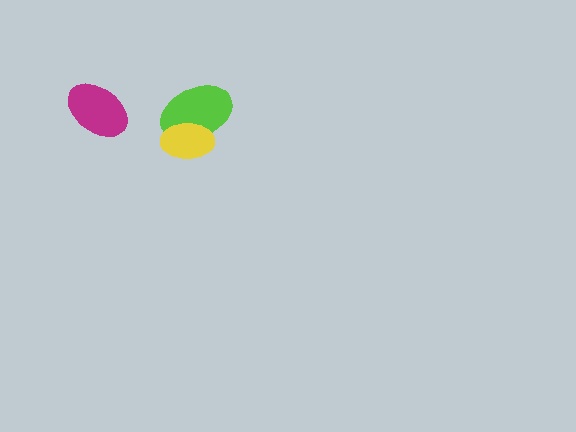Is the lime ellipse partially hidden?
Yes, it is partially covered by another shape.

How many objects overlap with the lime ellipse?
1 object overlaps with the lime ellipse.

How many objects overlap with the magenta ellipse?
0 objects overlap with the magenta ellipse.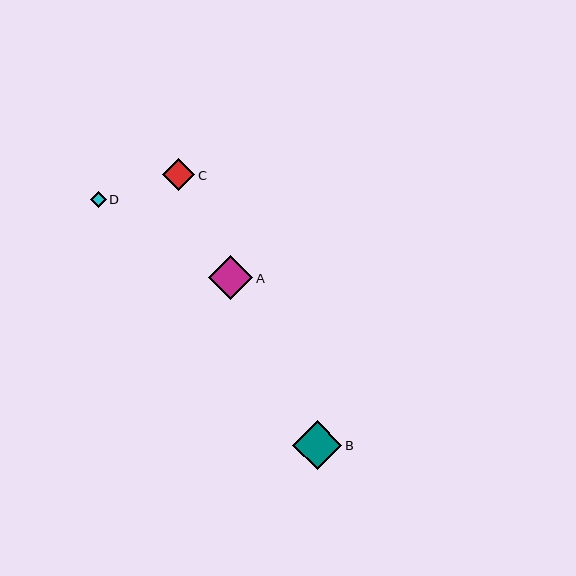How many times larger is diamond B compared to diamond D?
Diamond B is approximately 3.2 times the size of diamond D.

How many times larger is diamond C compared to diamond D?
Diamond C is approximately 2.1 times the size of diamond D.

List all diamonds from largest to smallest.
From largest to smallest: B, A, C, D.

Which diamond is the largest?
Diamond B is the largest with a size of approximately 49 pixels.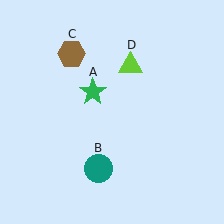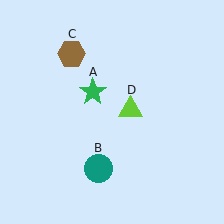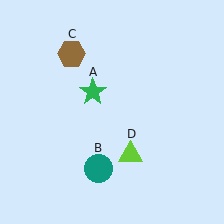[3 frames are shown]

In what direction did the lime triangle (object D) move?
The lime triangle (object D) moved down.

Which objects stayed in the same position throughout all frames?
Green star (object A) and teal circle (object B) and brown hexagon (object C) remained stationary.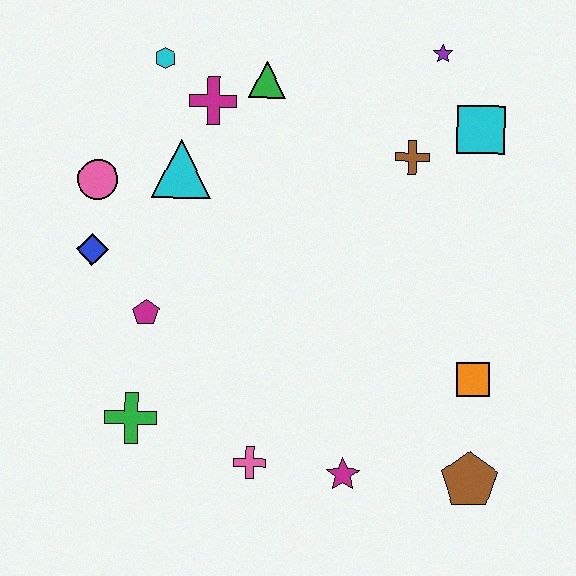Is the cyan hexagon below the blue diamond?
No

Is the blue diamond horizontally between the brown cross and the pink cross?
No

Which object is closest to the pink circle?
The blue diamond is closest to the pink circle.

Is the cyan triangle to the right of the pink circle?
Yes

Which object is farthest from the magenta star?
The cyan hexagon is farthest from the magenta star.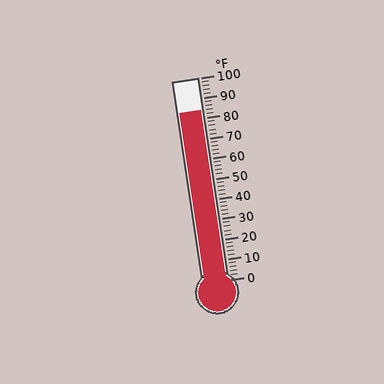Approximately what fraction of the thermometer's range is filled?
The thermometer is filled to approximately 85% of its range.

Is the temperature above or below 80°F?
The temperature is above 80°F.